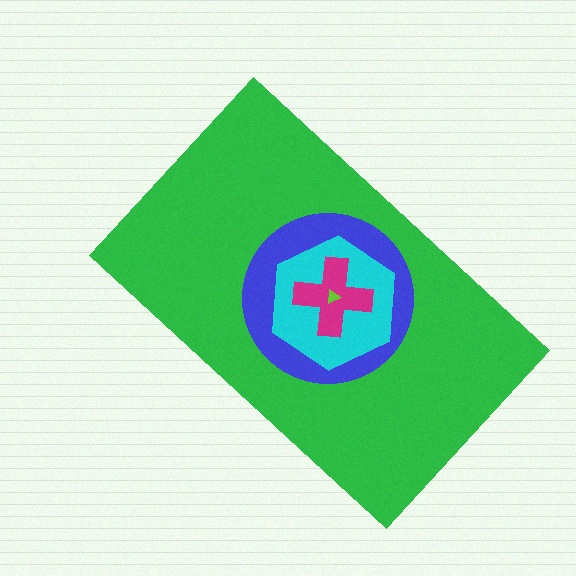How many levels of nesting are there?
5.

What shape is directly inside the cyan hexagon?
The magenta cross.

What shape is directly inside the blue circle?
The cyan hexagon.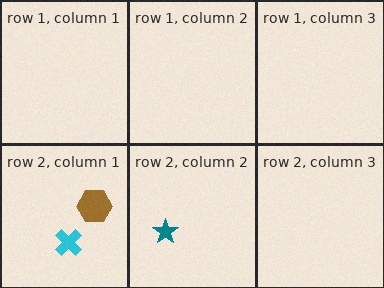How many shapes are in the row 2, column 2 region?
1.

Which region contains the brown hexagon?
The row 2, column 1 region.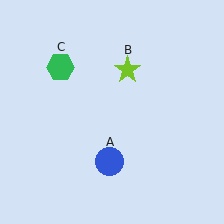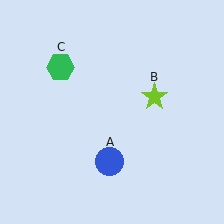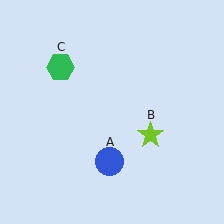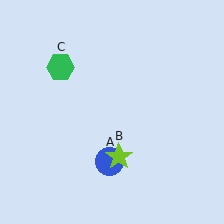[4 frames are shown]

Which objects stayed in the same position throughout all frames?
Blue circle (object A) and green hexagon (object C) remained stationary.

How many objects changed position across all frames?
1 object changed position: lime star (object B).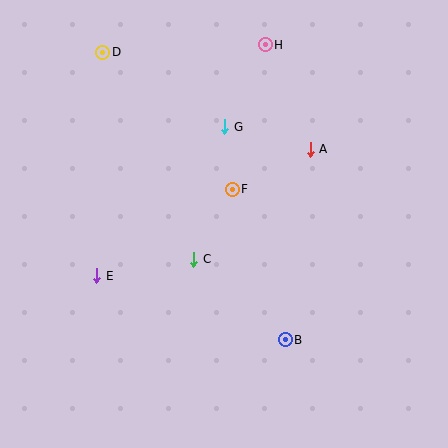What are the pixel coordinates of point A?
Point A is at (310, 149).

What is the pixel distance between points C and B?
The distance between C and B is 122 pixels.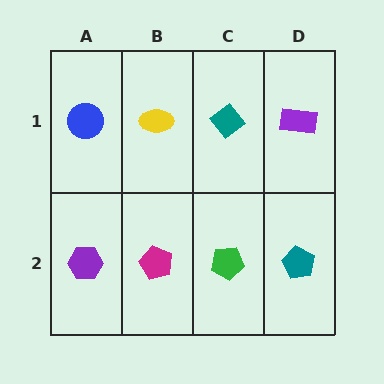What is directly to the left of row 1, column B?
A blue circle.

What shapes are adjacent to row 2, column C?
A teal diamond (row 1, column C), a magenta pentagon (row 2, column B), a teal pentagon (row 2, column D).